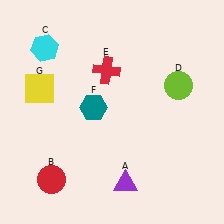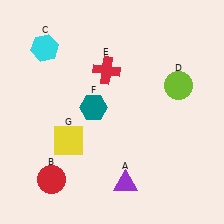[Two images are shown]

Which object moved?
The yellow square (G) moved down.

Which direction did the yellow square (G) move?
The yellow square (G) moved down.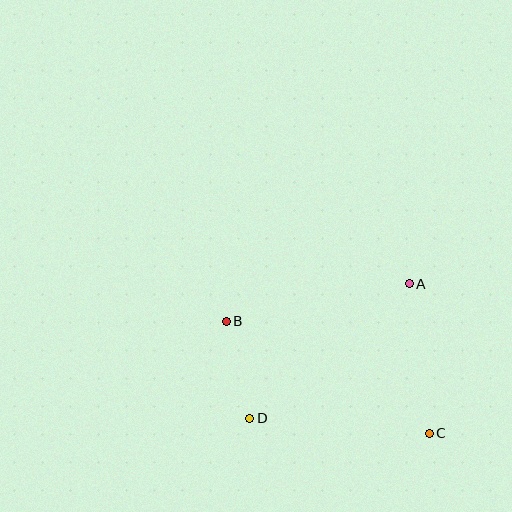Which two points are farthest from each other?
Points B and C are farthest from each other.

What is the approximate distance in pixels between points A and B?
The distance between A and B is approximately 187 pixels.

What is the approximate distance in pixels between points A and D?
The distance between A and D is approximately 208 pixels.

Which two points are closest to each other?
Points B and D are closest to each other.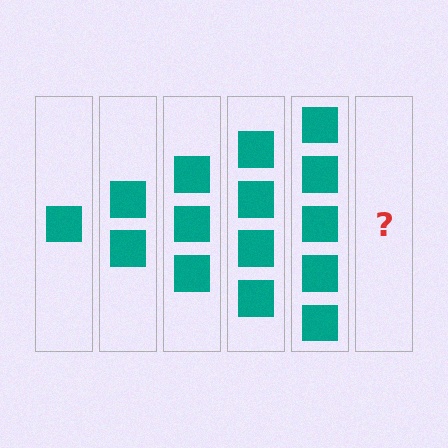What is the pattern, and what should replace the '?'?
The pattern is that each step adds one more square. The '?' should be 6 squares.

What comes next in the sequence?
The next element should be 6 squares.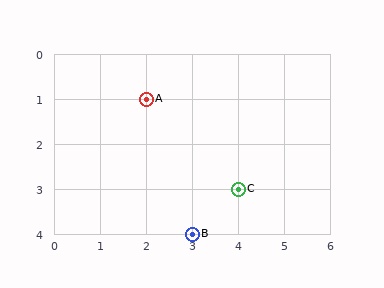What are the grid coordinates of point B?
Point B is at grid coordinates (3, 4).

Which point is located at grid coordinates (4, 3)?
Point C is at (4, 3).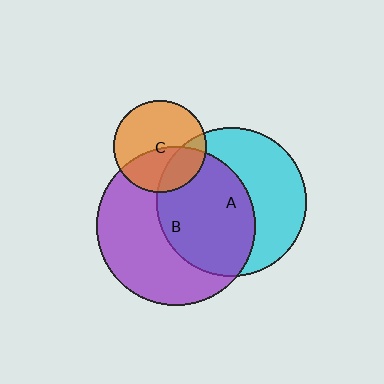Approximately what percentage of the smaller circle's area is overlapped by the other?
Approximately 25%.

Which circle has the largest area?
Circle B (purple).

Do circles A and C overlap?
Yes.